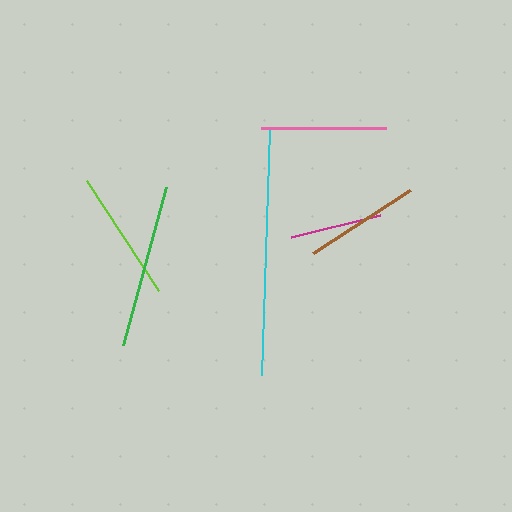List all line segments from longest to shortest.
From longest to shortest: cyan, green, lime, pink, brown, magenta.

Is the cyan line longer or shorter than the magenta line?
The cyan line is longer than the magenta line.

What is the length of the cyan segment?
The cyan segment is approximately 247 pixels long.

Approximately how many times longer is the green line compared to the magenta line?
The green line is approximately 1.8 times the length of the magenta line.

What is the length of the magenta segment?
The magenta segment is approximately 92 pixels long.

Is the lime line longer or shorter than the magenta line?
The lime line is longer than the magenta line.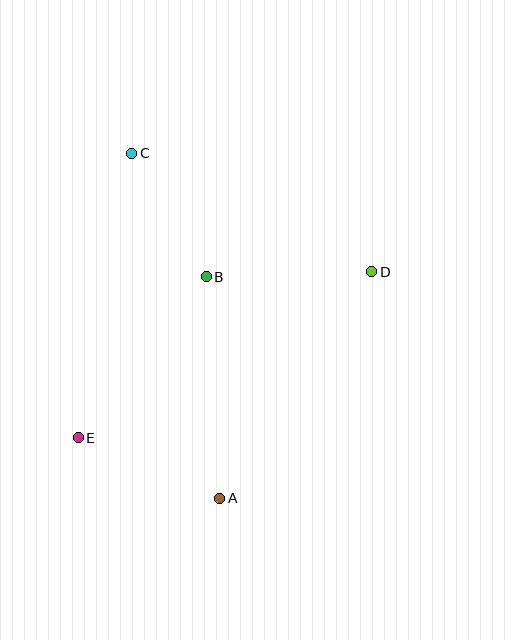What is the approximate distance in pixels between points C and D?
The distance between C and D is approximately 268 pixels.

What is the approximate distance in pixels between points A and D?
The distance between A and D is approximately 273 pixels.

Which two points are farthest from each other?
Points A and C are farthest from each other.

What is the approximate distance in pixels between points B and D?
The distance between B and D is approximately 165 pixels.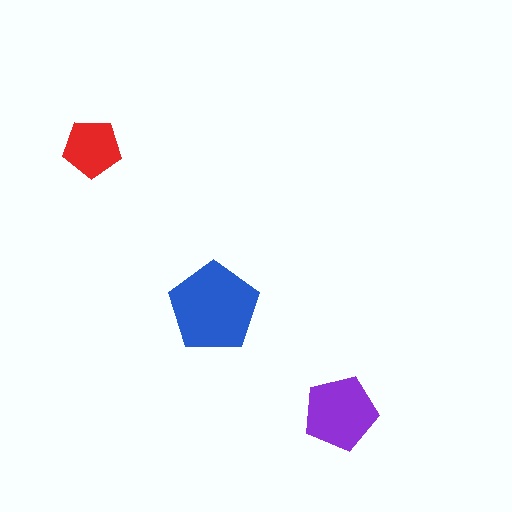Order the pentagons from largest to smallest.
the blue one, the purple one, the red one.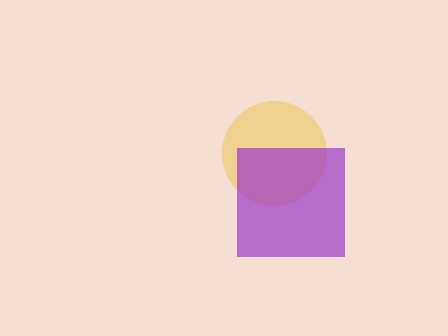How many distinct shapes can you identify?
There are 2 distinct shapes: a yellow circle, a purple square.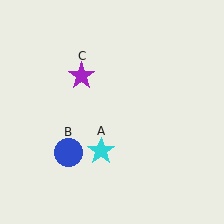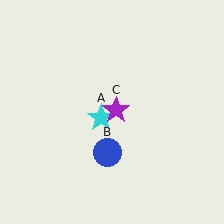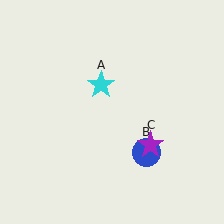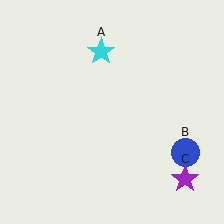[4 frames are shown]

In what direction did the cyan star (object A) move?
The cyan star (object A) moved up.